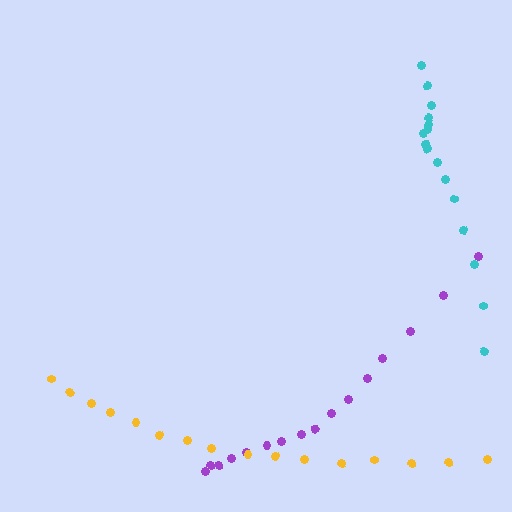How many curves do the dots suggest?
There are 3 distinct paths.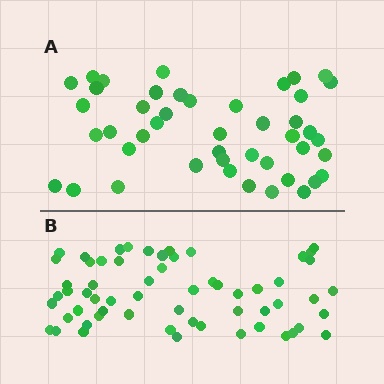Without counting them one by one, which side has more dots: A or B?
Region B (the bottom region) has more dots.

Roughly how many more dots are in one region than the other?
Region B has approximately 15 more dots than region A.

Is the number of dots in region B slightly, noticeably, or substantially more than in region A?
Region B has noticeably more, but not dramatically so. The ratio is roughly 1.3 to 1.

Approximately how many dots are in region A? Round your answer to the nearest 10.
About 40 dots. (The exact count is 45, which rounds to 40.)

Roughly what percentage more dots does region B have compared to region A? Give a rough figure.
About 35% more.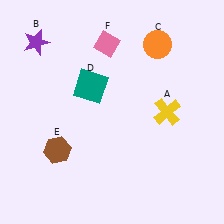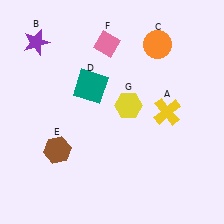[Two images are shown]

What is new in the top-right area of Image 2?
A yellow hexagon (G) was added in the top-right area of Image 2.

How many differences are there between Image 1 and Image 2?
There is 1 difference between the two images.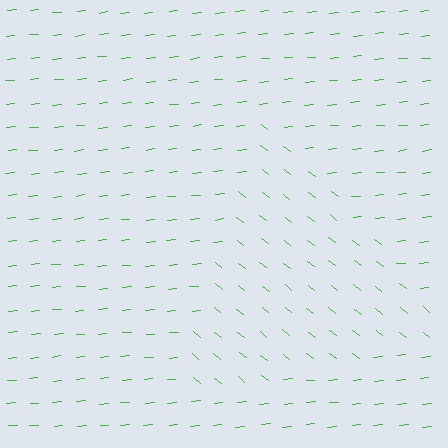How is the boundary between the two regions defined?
The boundary is defined purely by a change in line orientation (approximately 45 degrees difference). All lines are the same color and thickness.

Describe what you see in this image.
The image is filled with small green line segments. A triangle region in the image has lines oriented differently from the surrounding lines, creating a visible texture boundary.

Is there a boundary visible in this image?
Yes, there is a texture boundary formed by a change in line orientation.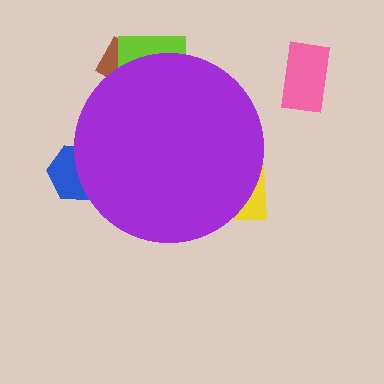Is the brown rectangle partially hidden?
Yes, the brown rectangle is partially hidden behind the purple circle.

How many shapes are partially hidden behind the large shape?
4 shapes are partially hidden.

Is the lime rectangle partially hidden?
Yes, the lime rectangle is partially hidden behind the purple circle.